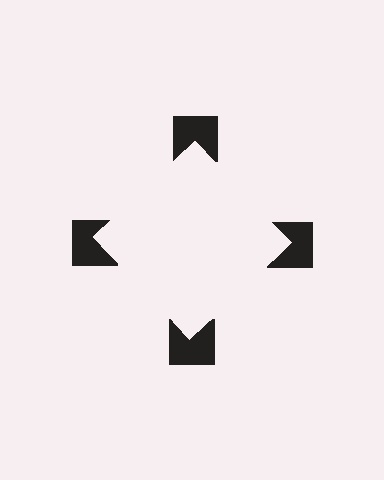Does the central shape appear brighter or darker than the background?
It typically appears slightly brighter than the background, even though no actual brightness change is drawn.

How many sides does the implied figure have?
4 sides.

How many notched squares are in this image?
There are 4 — one at each vertex of the illusory square.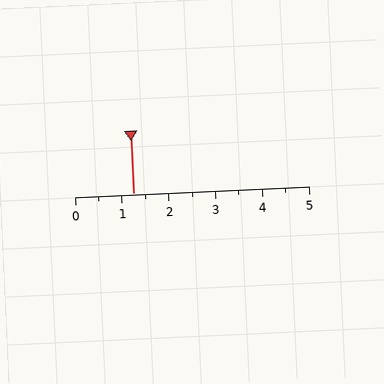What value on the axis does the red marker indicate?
The marker indicates approximately 1.2.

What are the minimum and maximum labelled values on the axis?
The axis runs from 0 to 5.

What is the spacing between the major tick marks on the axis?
The major ticks are spaced 1 apart.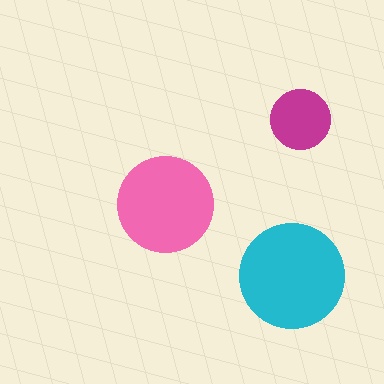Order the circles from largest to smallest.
the cyan one, the pink one, the magenta one.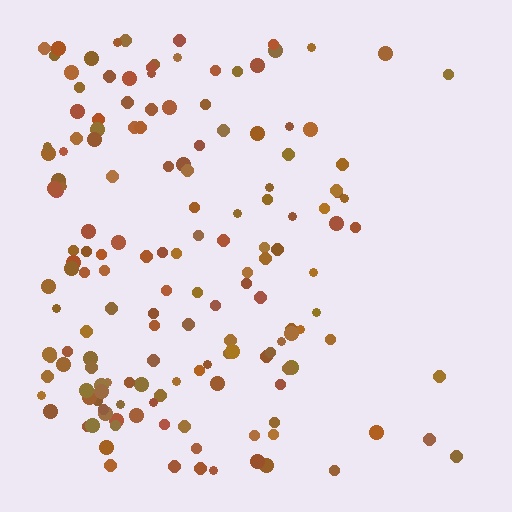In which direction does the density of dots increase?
From right to left, with the left side densest.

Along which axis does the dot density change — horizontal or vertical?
Horizontal.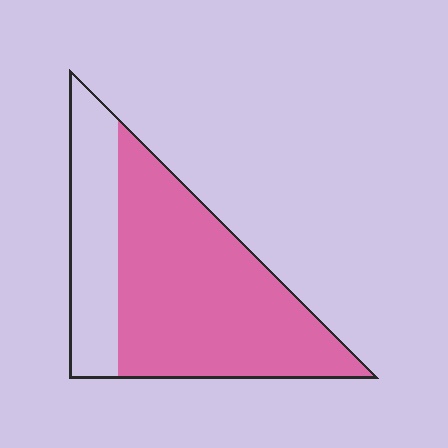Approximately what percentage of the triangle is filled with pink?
Approximately 70%.